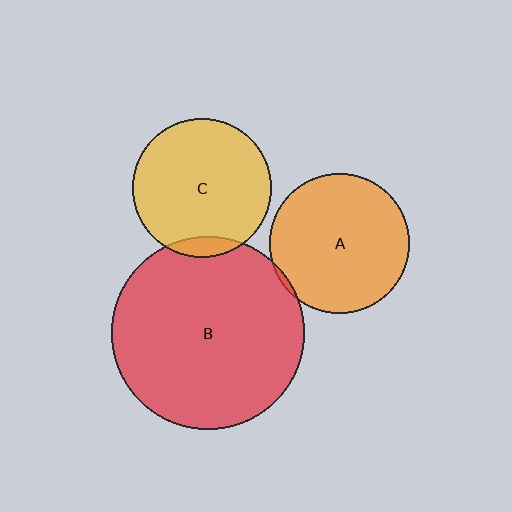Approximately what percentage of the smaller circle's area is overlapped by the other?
Approximately 5%.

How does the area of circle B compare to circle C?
Approximately 1.9 times.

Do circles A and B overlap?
Yes.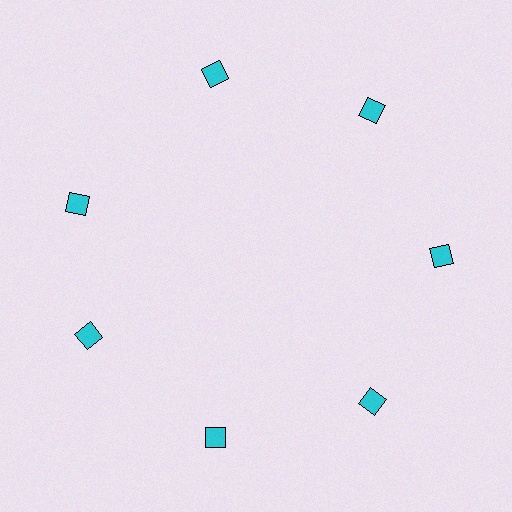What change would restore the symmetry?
The symmetry would be restored by rotating it back into even spacing with its neighbors so that all 7 diamonds sit at equal angles and equal distance from the center.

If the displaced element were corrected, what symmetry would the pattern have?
It would have 7-fold rotational symmetry — the pattern would map onto itself every 51 degrees.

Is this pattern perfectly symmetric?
No. The 7 cyan diamonds are arranged in a ring, but one element near the 10 o'clock position is rotated out of alignment along the ring, breaking the 7-fold rotational symmetry.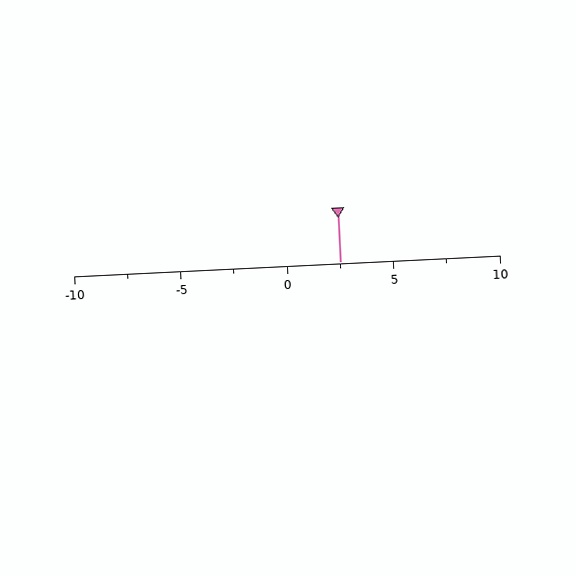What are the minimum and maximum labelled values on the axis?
The axis runs from -10 to 10.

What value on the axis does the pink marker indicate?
The marker indicates approximately 2.5.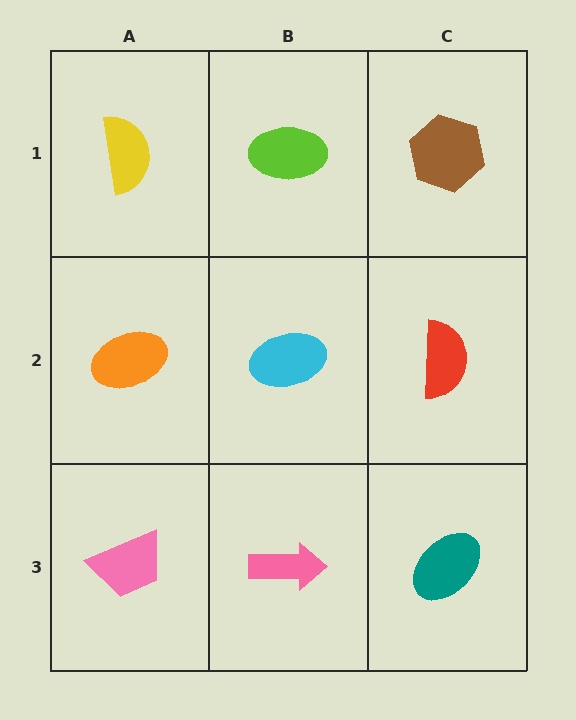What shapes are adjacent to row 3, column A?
An orange ellipse (row 2, column A), a pink arrow (row 3, column B).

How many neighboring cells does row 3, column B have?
3.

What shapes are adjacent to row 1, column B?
A cyan ellipse (row 2, column B), a yellow semicircle (row 1, column A), a brown hexagon (row 1, column C).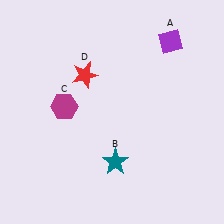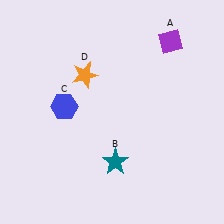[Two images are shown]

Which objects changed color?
C changed from magenta to blue. D changed from red to orange.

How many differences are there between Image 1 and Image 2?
There are 2 differences between the two images.